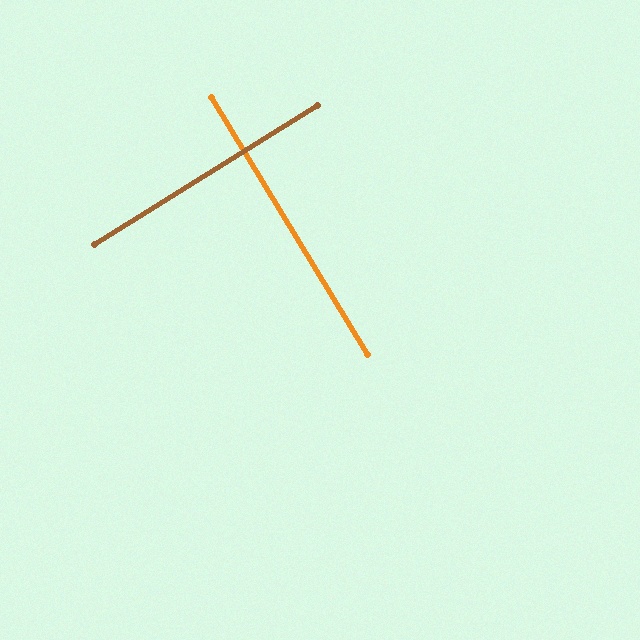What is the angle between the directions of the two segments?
Approximately 89 degrees.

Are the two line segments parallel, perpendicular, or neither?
Perpendicular — they meet at approximately 89°.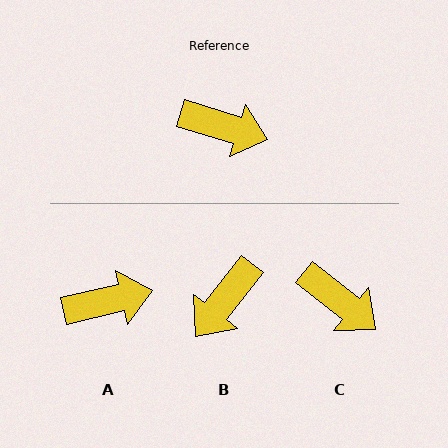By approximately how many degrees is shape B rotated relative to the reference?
Approximately 111 degrees clockwise.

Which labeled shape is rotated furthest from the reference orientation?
B, about 111 degrees away.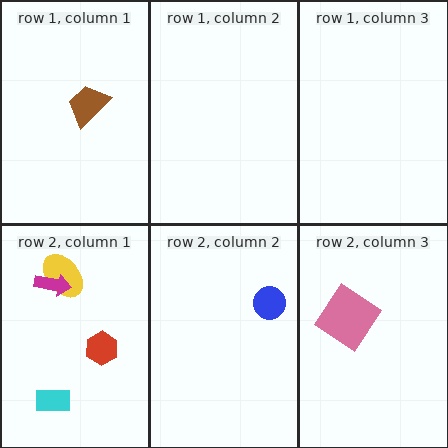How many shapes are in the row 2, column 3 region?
1.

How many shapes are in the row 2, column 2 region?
1.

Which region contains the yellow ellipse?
The row 2, column 1 region.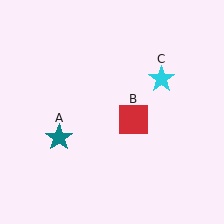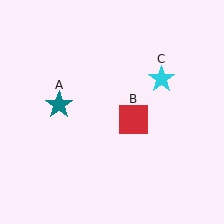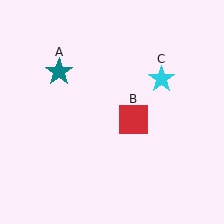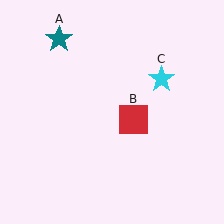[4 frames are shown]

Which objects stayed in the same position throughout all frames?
Red square (object B) and cyan star (object C) remained stationary.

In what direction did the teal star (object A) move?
The teal star (object A) moved up.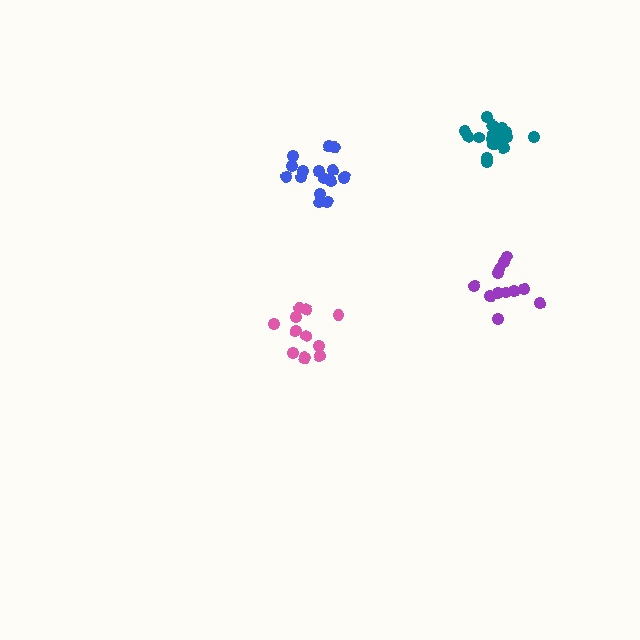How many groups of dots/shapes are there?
There are 4 groups.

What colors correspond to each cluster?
The clusters are colored: blue, teal, purple, pink.